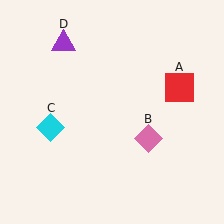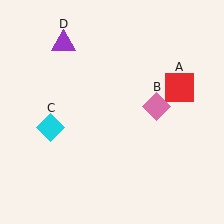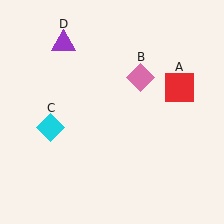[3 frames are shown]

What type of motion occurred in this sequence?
The pink diamond (object B) rotated counterclockwise around the center of the scene.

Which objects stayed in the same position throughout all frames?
Red square (object A) and cyan diamond (object C) and purple triangle (object D) remained stationary.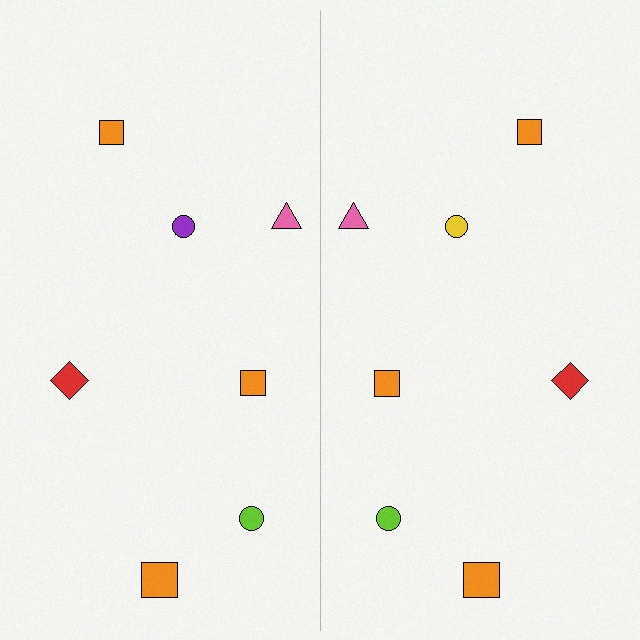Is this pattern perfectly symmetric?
No, the pattern is not perfectly symmetric. The yellow circle on the right side breaks the symmetry — its mirror counterpart is purple.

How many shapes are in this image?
There are 14 shapes in this image.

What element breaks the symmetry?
The yellow circle on the right side breaks the symmetry — its mirror counterpart is purple.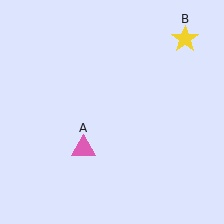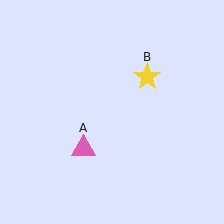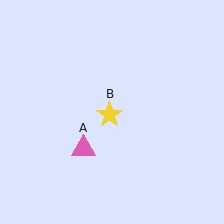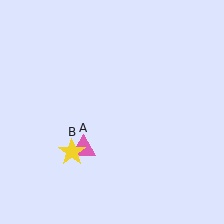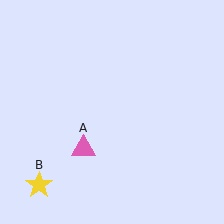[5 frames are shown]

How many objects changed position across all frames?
1 object changed position: yellow star (object B).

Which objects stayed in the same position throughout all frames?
Pink triangle (object A) remained stationary.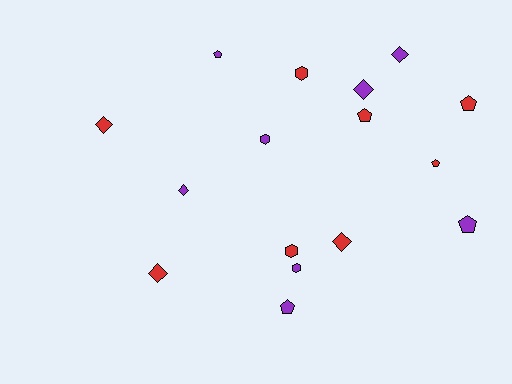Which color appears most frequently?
Purple, with 8 objects.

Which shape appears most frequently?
Diamond, with 6 objects.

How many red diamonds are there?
There are 3 red diamonds.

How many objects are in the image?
There are 16 objects.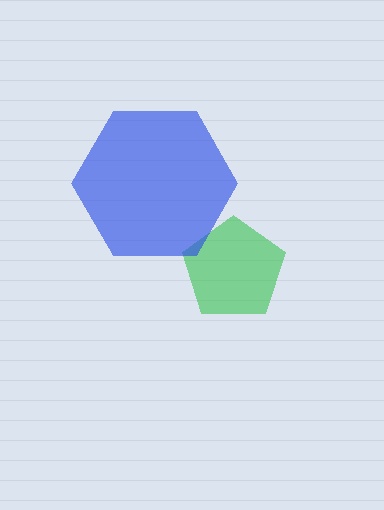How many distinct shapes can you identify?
There are 2 distinct shapes: a green pentagon, a blue hexagon.